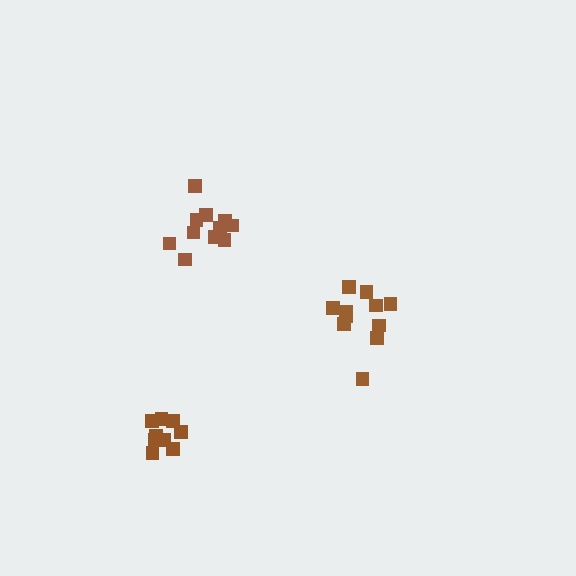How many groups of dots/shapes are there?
There are 3 groups.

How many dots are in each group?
Group 1: 9 dots, Group 2: 11 dots, Group 3: 11 dots (31 total).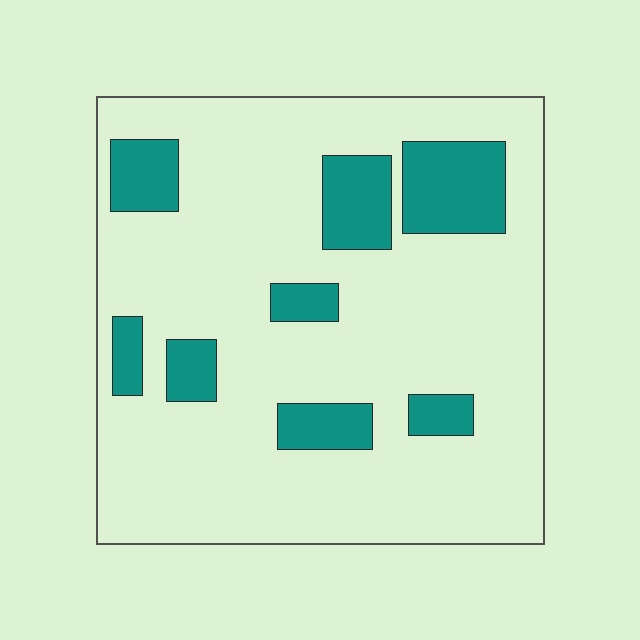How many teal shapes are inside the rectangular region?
8.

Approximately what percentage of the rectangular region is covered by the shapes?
Approximately 20%.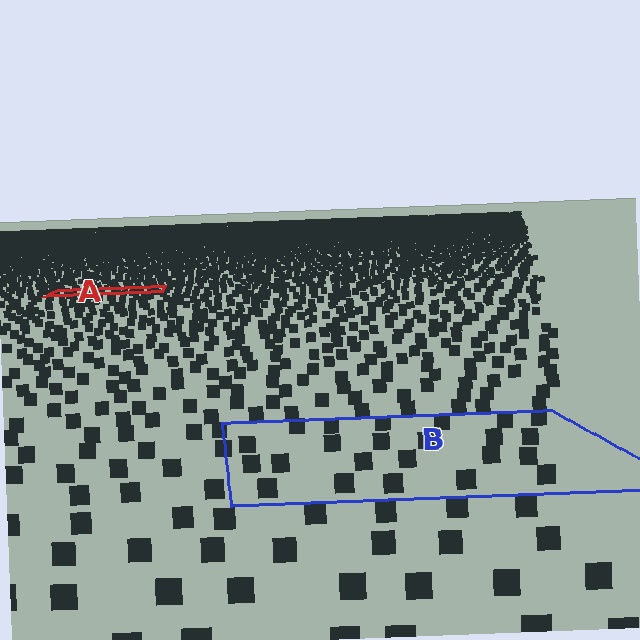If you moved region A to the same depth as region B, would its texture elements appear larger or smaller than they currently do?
They would appear larger. At a closer depth, the same texture elements are projected at a bigger on-screen size.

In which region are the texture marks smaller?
The texture marks are smaller in region A, because it is farther away.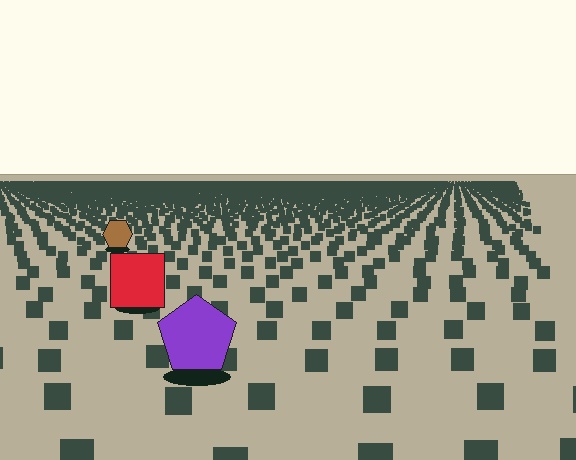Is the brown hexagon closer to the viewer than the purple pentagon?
No. The purple pentagon is closer — you can tell from the texture gradient: the ground texture is coarser near it.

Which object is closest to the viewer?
The purple pentagon is closest. The texture marks near it are larger and more spread out.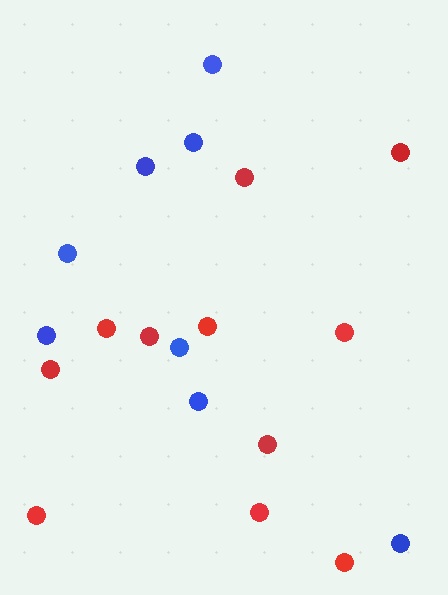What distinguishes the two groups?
There are 2 groups: one group of red circles (11) and one group of blue circles (8).